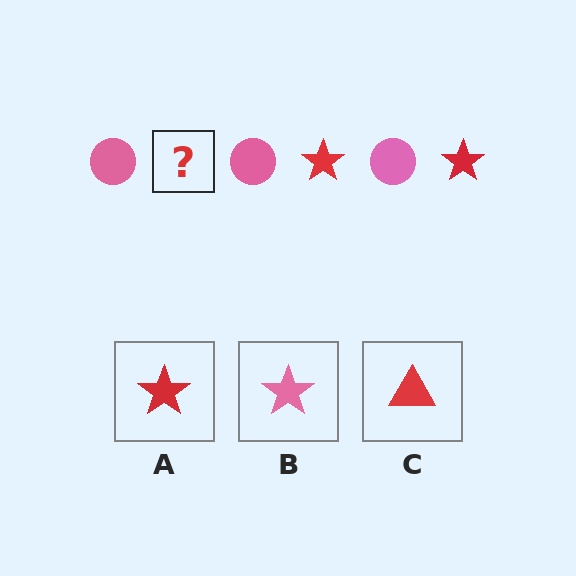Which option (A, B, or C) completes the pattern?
A.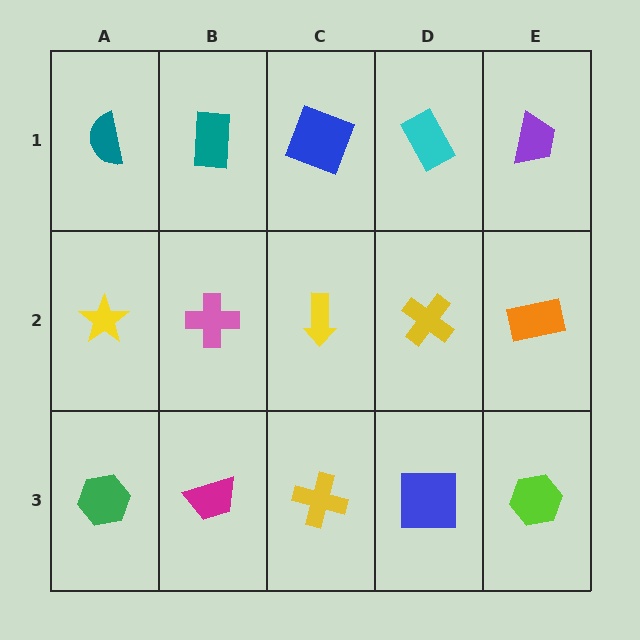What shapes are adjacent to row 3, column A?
A yellow star (row 2, column A), a magenta trapezoid (row 3, column B).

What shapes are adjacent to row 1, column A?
A yellow star (row 2, column A), a teal rectangle (row 1, column B).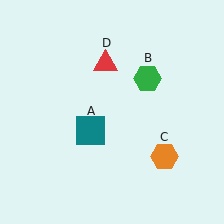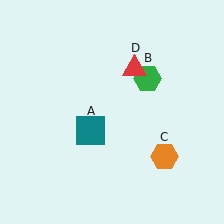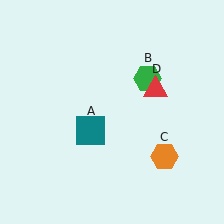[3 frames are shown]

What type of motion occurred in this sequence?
The red triangle (object D) rotated clockwise around the center of the scene.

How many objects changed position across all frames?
1 object changed position: red triangle (object D).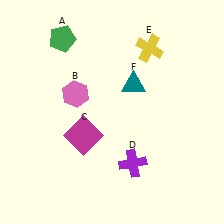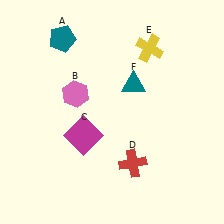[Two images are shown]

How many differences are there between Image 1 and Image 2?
There are 2 differences between the two images.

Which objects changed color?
A changed from green to teal. D changed from purple to red.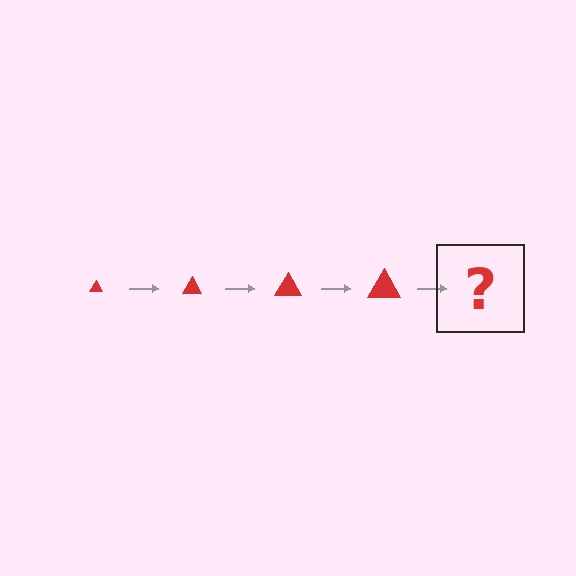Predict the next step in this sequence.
The next step is a red triangle, larger than the previous one.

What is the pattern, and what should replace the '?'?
The pattern is that the triangle gets progressively larger each step. The '?' should be a red triangle, larger than the previous one.